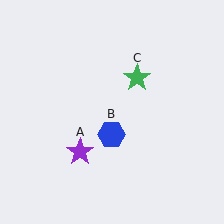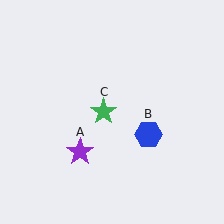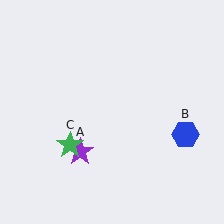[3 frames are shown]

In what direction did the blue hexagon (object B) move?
The blue hexagon (object B) moved right.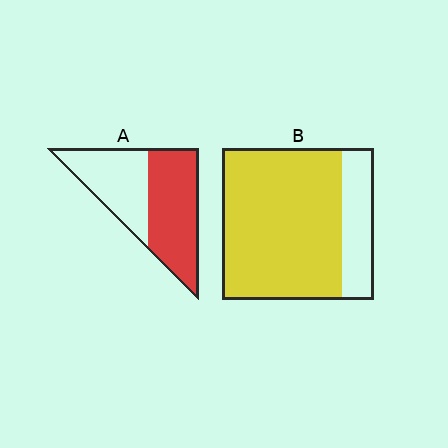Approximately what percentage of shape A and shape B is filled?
A is approximately 55% and B is approximately 80%.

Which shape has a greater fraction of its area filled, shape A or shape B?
Shape B.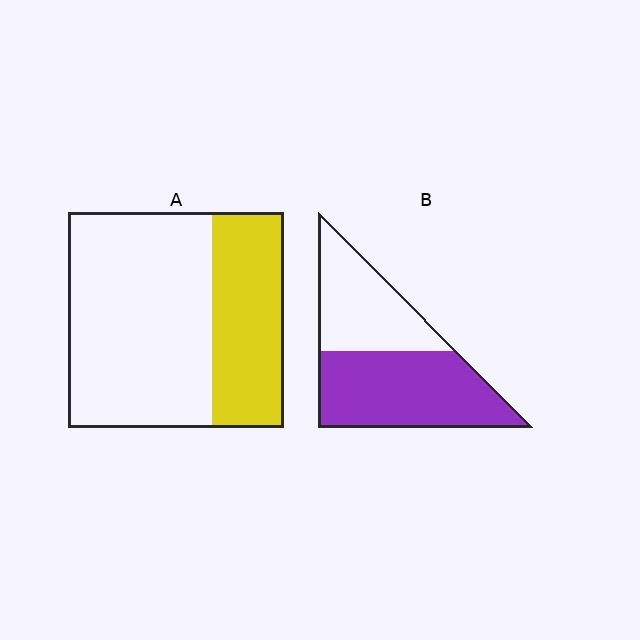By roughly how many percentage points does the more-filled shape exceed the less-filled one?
By roughly 25 percentage points (B over A).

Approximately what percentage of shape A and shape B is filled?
A is approximately 35% and B is approximately 60%.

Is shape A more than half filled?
No.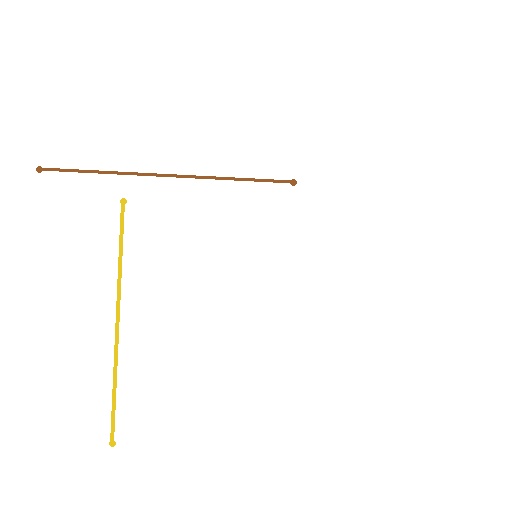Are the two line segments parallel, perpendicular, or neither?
Perpendicular — they meet at approximately 90°.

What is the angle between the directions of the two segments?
Approximately 90 degrees.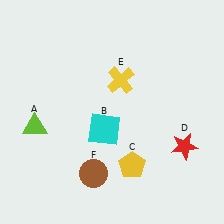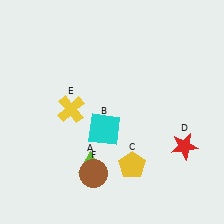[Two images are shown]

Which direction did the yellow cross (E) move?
The yellow cross (E) moved left.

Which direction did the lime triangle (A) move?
The lime triangle (A) moved right.